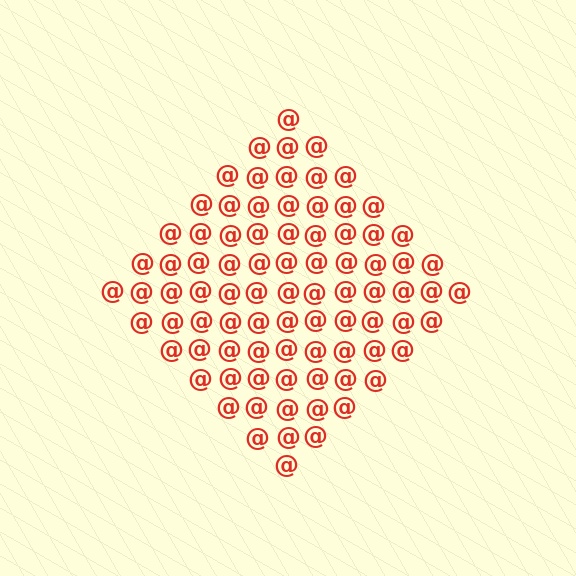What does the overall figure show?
The overall figure shows a diamond.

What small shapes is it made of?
It is made of small at signs.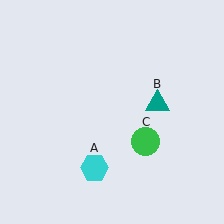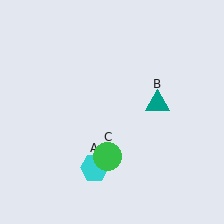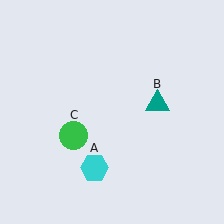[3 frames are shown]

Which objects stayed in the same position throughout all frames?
Cyan hexagon (object A) and teal triangle (object B) remained stationary.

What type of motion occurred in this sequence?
The green circle (object C) rotated clockwise around the center of the scene.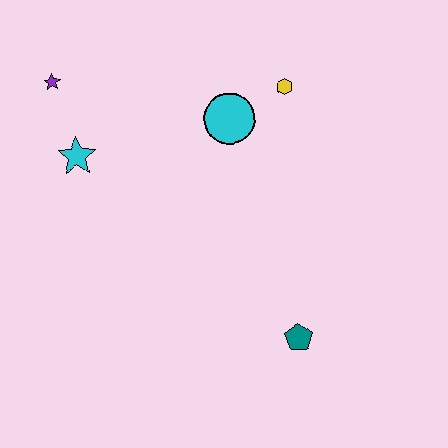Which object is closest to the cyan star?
The purple star is closest to the cyan star.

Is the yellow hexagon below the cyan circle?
No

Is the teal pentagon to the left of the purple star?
No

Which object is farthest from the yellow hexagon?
The teal pentagon is farthest from the yellow hexagon.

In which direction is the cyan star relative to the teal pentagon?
The cyan star is to the left of the teal pentagon.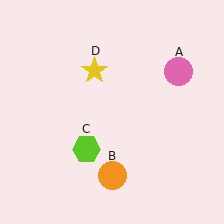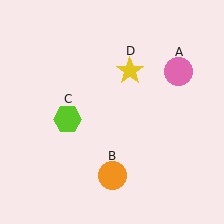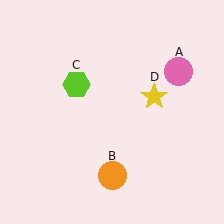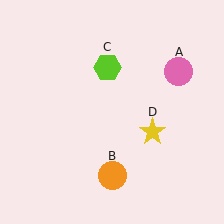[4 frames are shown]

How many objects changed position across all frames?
2 objects changed position: lime hexagon (object C), yellow star (object D).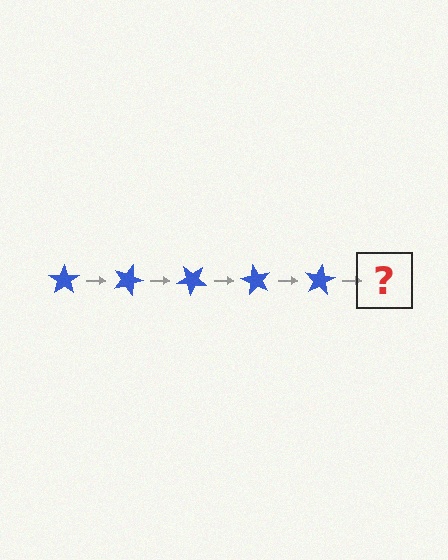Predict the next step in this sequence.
The next step is a blue star rotated 100 degrees.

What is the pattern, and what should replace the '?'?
The pattern is that the star rotates 20 degrees each step. The '?' should be a blue star rotated 100 degrees.